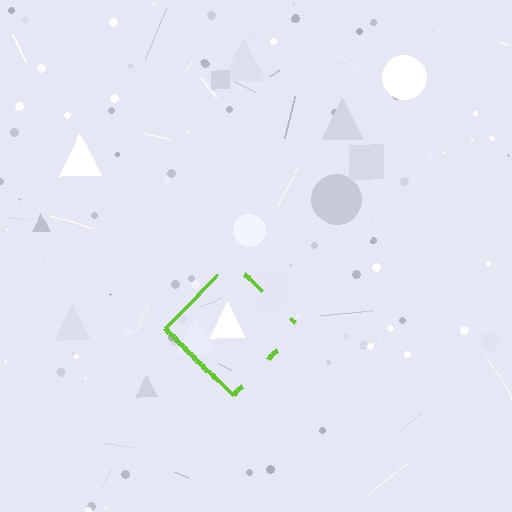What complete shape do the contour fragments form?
The contour fragments form a diamond.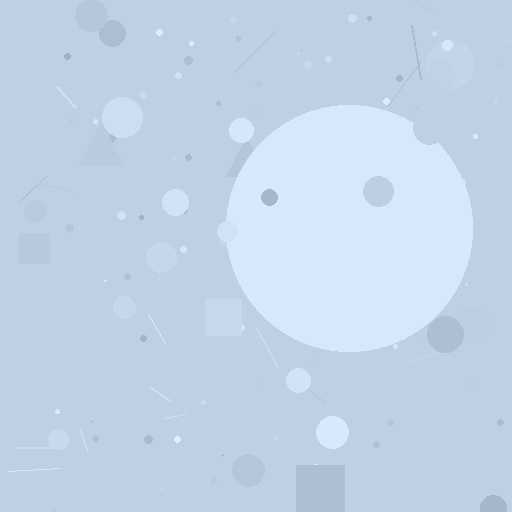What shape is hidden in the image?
A circle is hidden in the image.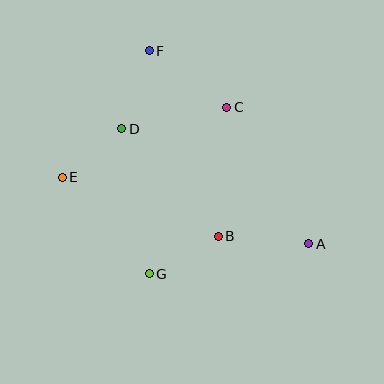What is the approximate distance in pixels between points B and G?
The distance between B and G is approximately 79 pixels.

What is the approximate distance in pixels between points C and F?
The distance between C and F is approximately 96 pixels.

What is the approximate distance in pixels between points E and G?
The distance between E and G is approximately 130 pixels.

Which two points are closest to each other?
Points D and E are closest to each other.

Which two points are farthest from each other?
Points A and E are farthest from each other.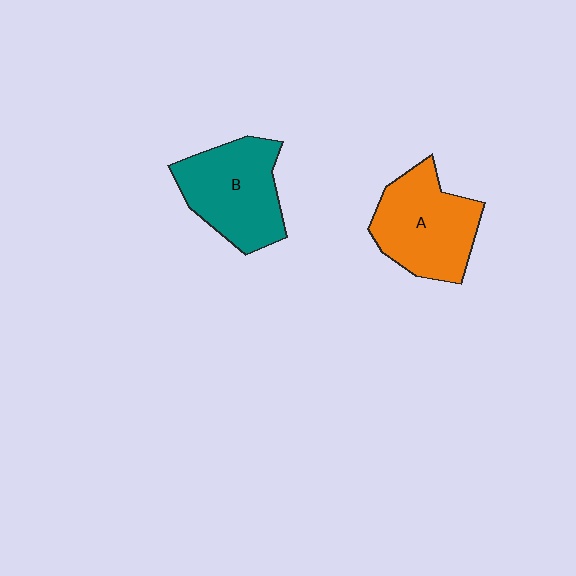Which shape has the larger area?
Shape A (orange).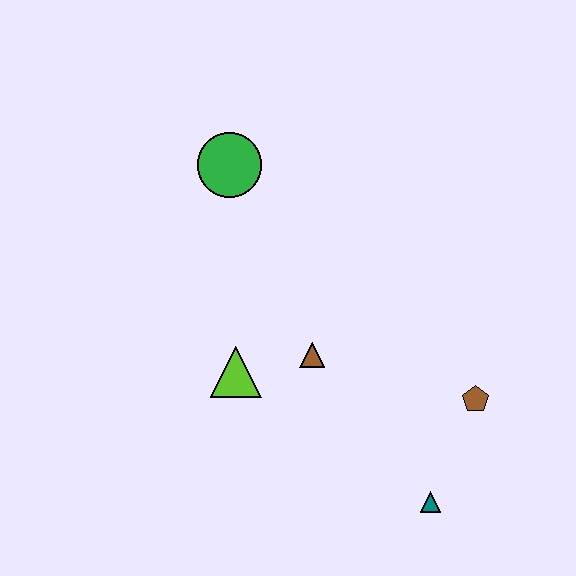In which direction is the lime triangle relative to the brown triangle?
The lime triangle is to the left of the brown triangle.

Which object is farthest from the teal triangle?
The green circle is farthest from the teal triangle.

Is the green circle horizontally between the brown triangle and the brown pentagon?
No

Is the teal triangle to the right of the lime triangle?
Yes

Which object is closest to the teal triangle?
The brown pentagon is closest to the teal triangle.